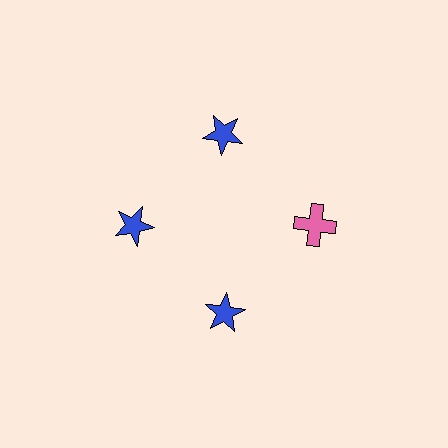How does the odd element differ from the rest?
It differs in both color (pink instead of blue) and shape (cross instead of star).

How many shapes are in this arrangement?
There are 4 shapes arranged in a ring pattern.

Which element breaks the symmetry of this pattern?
The pink cross at roughly the 3 o'clock position breaks the symmetry. All other shapes are blue stars.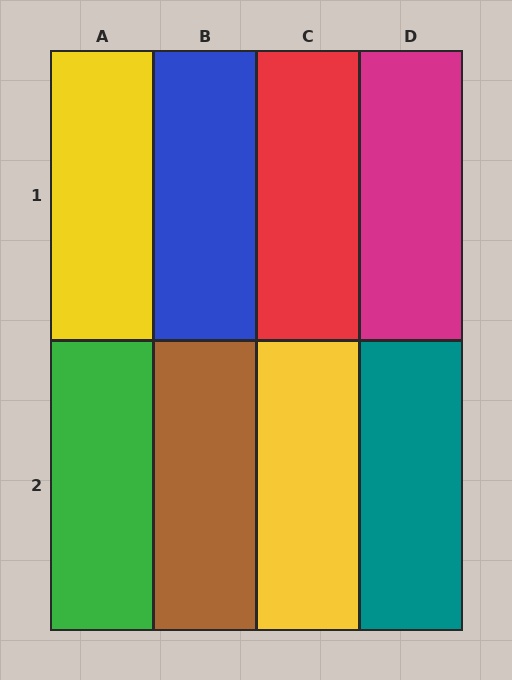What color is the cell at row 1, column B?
Blue.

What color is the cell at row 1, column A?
Yellow.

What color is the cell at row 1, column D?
Magenta.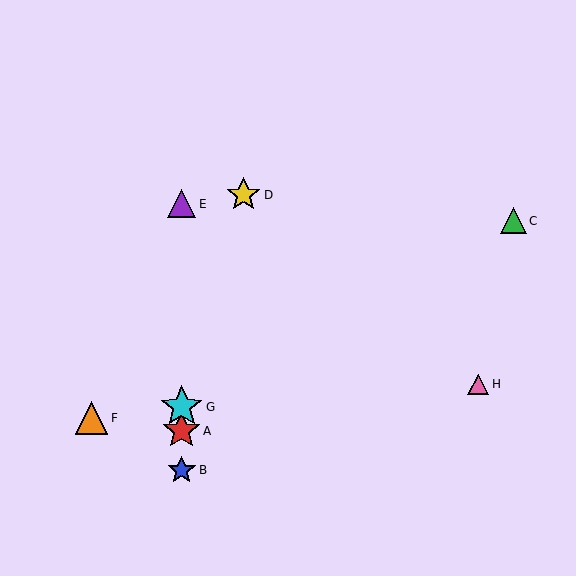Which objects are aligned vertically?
Objects A, B, E, G are aligned vertically.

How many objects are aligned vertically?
4 objects (A, B, E, G) are aligned vertically.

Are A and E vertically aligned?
Yes, both are at x≈182.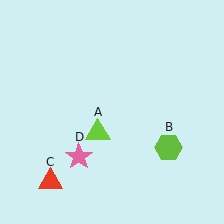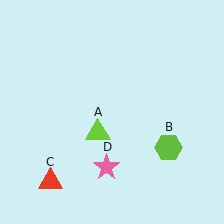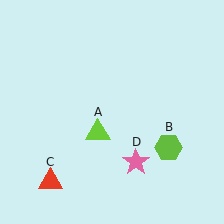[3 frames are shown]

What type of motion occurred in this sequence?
The pink star (object D) rotated counterclockwise around the center of the scene.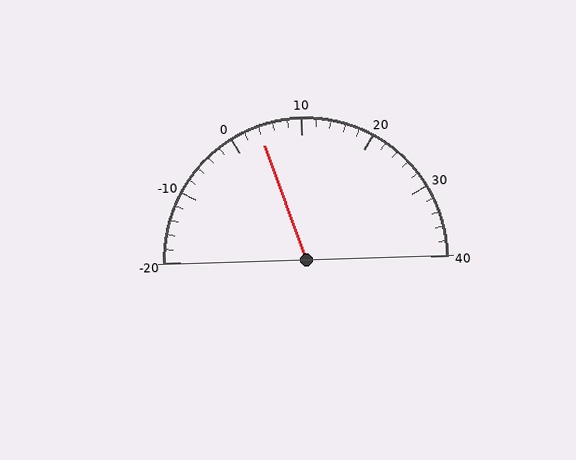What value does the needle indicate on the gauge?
The needle indicates approximately 4.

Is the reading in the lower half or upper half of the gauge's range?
The reading is in the lower half of the range (-20 to 40).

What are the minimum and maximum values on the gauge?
The gauge ranges from -20 to 40.